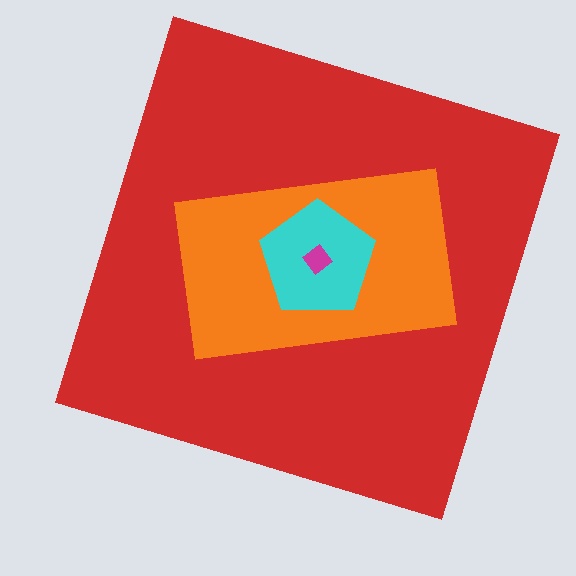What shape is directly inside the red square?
The orange rectangle.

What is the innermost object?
The magenta diamond.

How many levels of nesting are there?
4.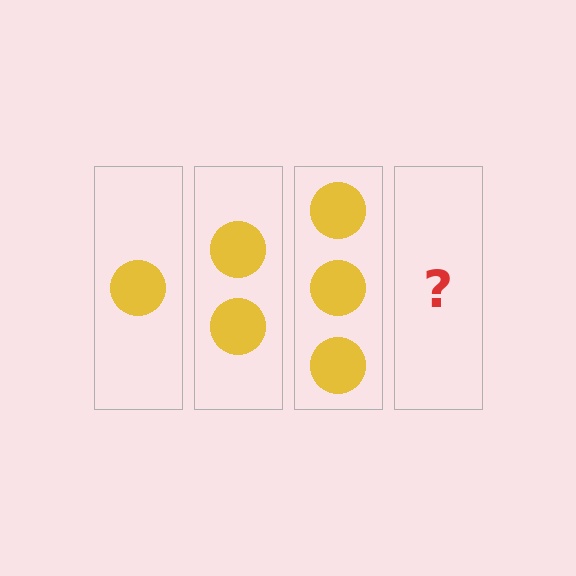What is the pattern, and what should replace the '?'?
The pattern is that each step adds one more circle. The '?' should be 4 circles.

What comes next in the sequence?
The next element should be 4 circles.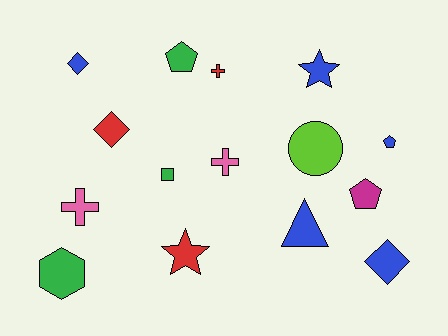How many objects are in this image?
There are 15 objects.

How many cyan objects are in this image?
There are no cyan objects.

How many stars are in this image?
There are 2 stars.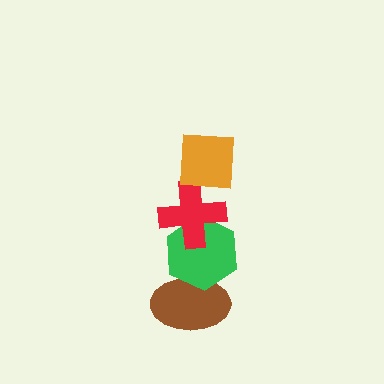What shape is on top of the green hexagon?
The red cross is on top of the green hexagon.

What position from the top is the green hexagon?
The green hexagon is 3rd from the top.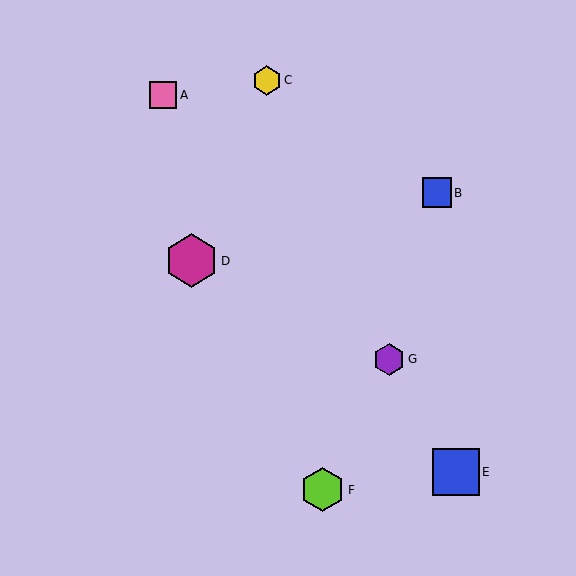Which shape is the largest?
The magenta hexagon (labeled D) is the largest.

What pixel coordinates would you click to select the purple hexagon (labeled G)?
Click at (389, 359) to select the purple hexagon G.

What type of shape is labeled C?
Shape C is a yellow hexagon.